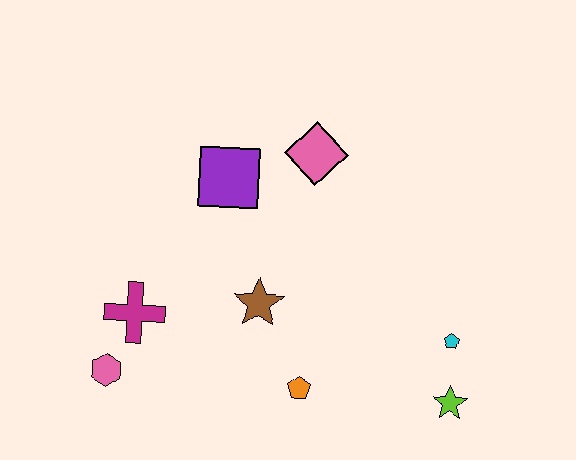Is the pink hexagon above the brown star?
No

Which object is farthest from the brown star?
The lime star is farthest from the brown star.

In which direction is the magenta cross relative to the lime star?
The magenta cross is to the left of the lime star.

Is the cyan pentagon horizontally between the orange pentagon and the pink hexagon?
No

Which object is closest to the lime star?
The cyan pentagon is closest to the lime star.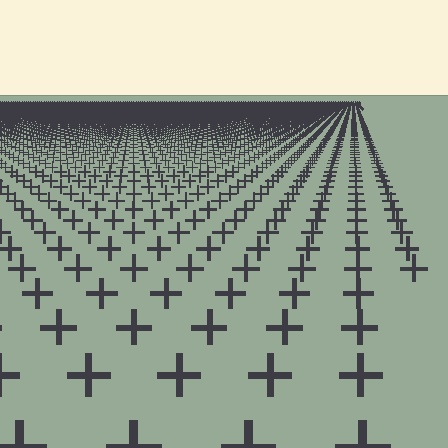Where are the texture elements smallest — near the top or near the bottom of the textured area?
Near the top.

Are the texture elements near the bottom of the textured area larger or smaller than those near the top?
Larger. Near the bottom, elements are closer to the viewer and appear at a bigger on-screen size.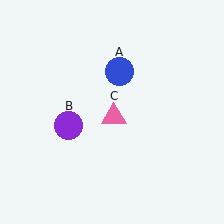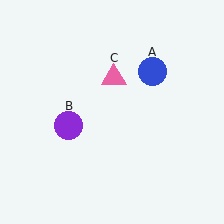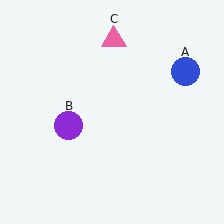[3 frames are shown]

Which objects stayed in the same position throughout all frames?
Purple circle (object B) remained stationary.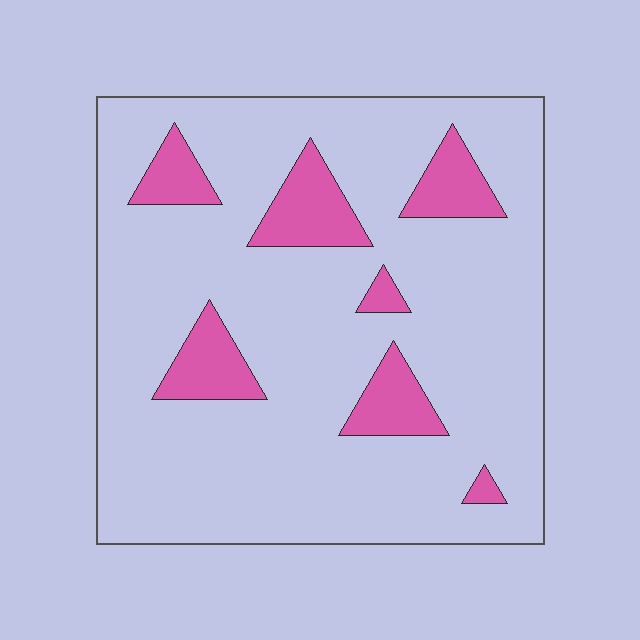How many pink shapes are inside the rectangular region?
7.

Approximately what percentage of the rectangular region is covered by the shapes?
Approximately 15%.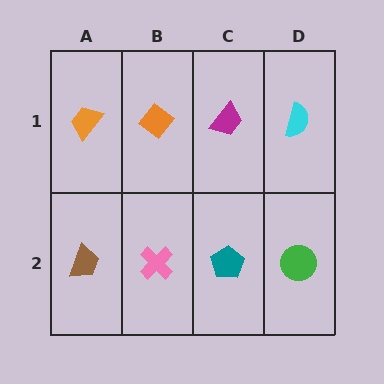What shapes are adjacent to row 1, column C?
A teal pentagon (row 2, column C), an orange diamond (row 1, column B), a cyan semicircle (row 1, column D).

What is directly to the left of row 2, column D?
A teal pentagon.